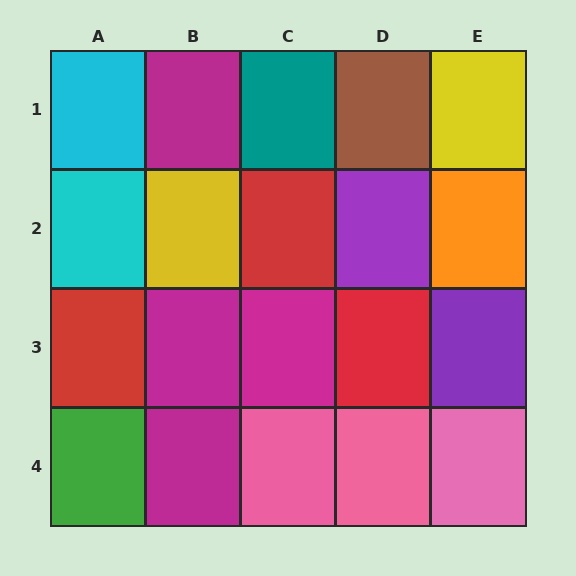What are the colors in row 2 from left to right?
Cyan, yellow, red, purple, orange.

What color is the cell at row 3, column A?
Red.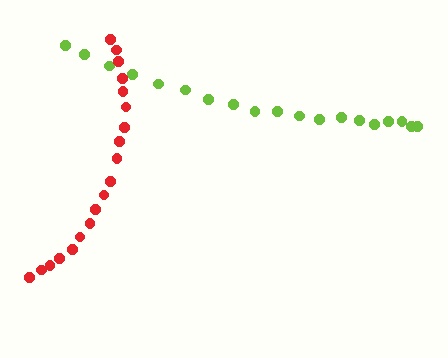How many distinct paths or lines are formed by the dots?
There are 2 distinct paths.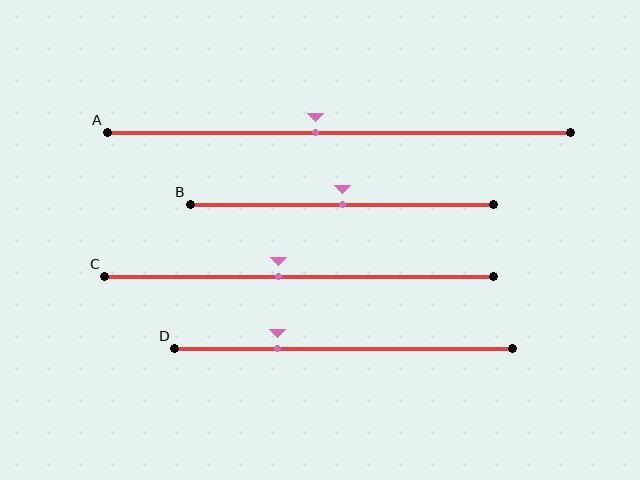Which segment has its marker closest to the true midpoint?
Segment B has its marker closest to the true midpoint.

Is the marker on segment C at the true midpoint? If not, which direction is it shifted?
No, the marker on segment C is shifted to the left by about 5% of the segment length.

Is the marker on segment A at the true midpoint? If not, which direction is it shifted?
No, the marker on segment A is shifted to the left by about 5% of the segment length.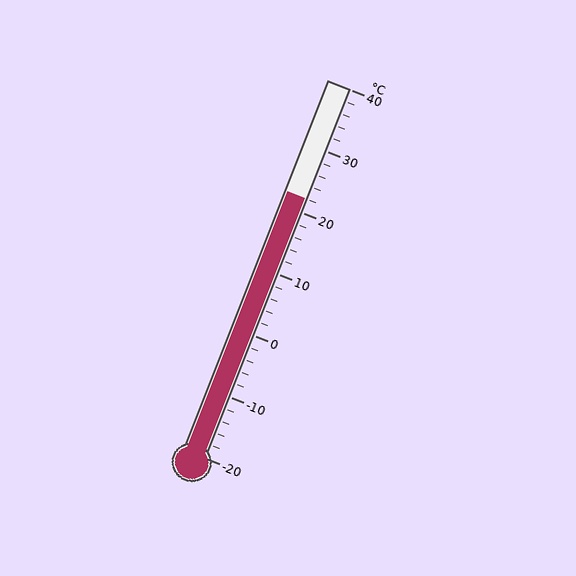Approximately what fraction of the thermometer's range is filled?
The thermometer is filled to approximately 70% of its range.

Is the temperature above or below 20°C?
The temperature is above 20°C.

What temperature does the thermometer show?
The thermometer shows approximately 22°C.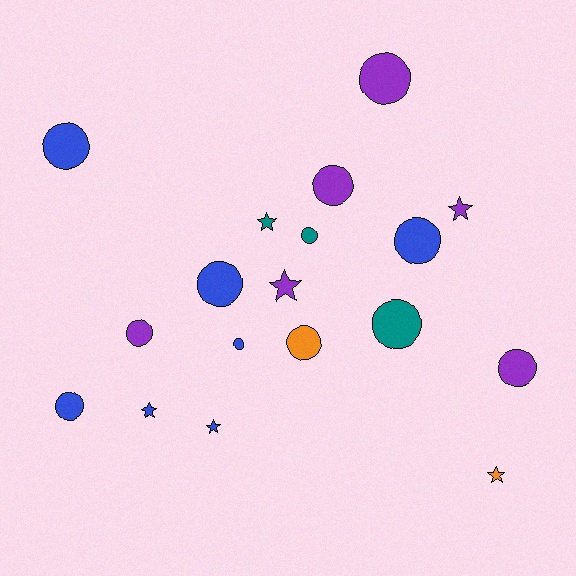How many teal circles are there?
There are 2 teal circles.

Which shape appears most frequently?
Circle, with 12 objects.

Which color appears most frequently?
Blue, with 7 objects.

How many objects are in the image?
There are 18 objects.